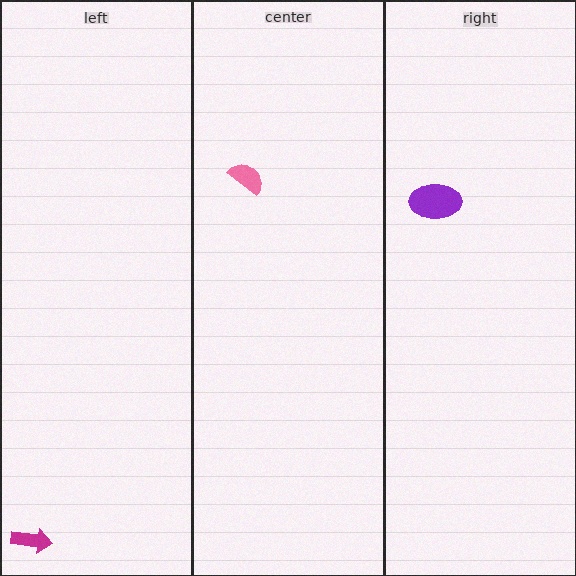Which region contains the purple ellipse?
The right region.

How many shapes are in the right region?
1.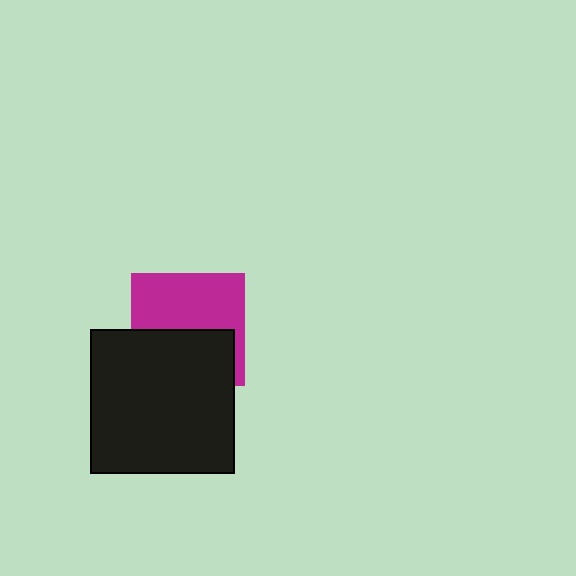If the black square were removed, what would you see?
You would see the complete magenta square.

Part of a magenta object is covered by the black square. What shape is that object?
It is a square.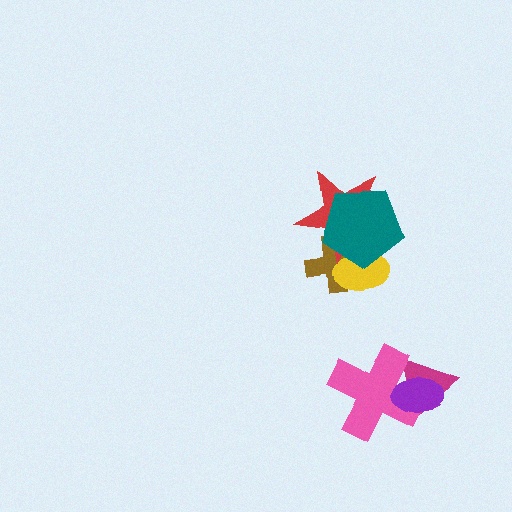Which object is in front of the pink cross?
The purple ellipse is in front of the pink cross.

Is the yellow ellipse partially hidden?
Yes, it is partially covered by another shape.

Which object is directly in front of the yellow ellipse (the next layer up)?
The red star is directly in front of the yellow ellipse.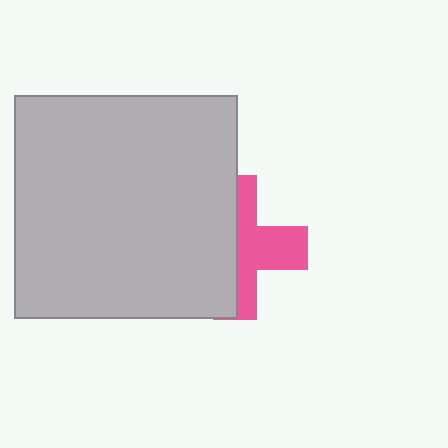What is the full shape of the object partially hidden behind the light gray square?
The partially hidden object is a pink cross.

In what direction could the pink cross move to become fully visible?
The pink cross could move right. That would shift it out from behind the light gray square entirely.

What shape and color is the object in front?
The object in front is a light gray square.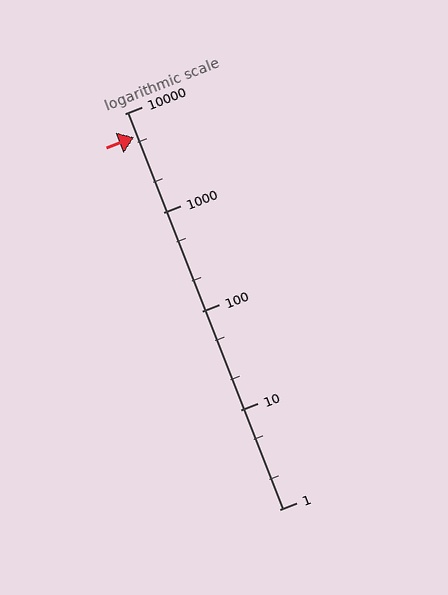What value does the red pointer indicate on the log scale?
The pointer indicates approximately 5800.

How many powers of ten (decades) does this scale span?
The scale spans 4 decades, from 1 to 10000.